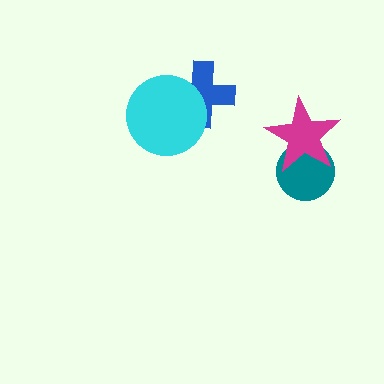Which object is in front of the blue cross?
The cyan circle is in front of the blue cross.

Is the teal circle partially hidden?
Yes, it is partially covered by another shape.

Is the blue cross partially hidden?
Yes, it is partially covered by another shape.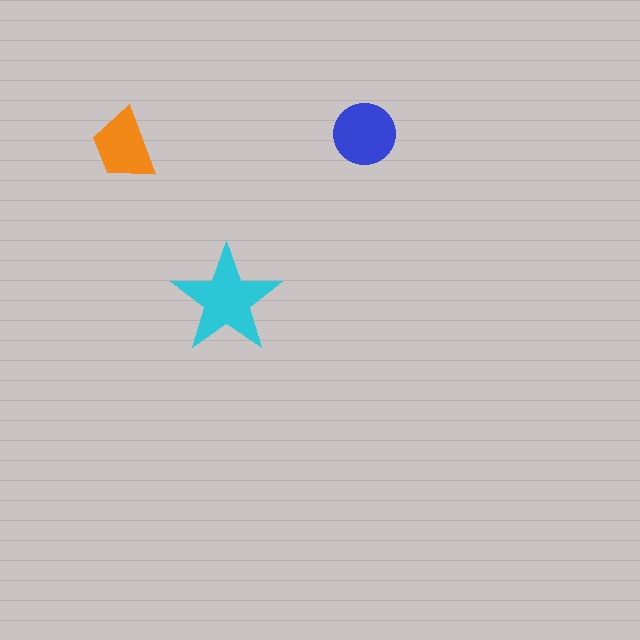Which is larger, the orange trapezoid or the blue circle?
The blue circle.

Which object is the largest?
The cyan star.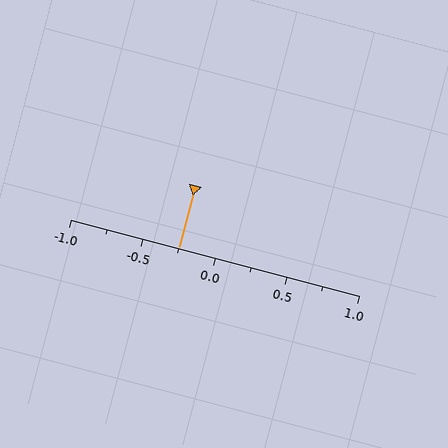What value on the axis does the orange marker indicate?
The marker indicates approximately -0.25.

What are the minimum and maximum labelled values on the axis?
The axis runs from -1.0 to 1.0.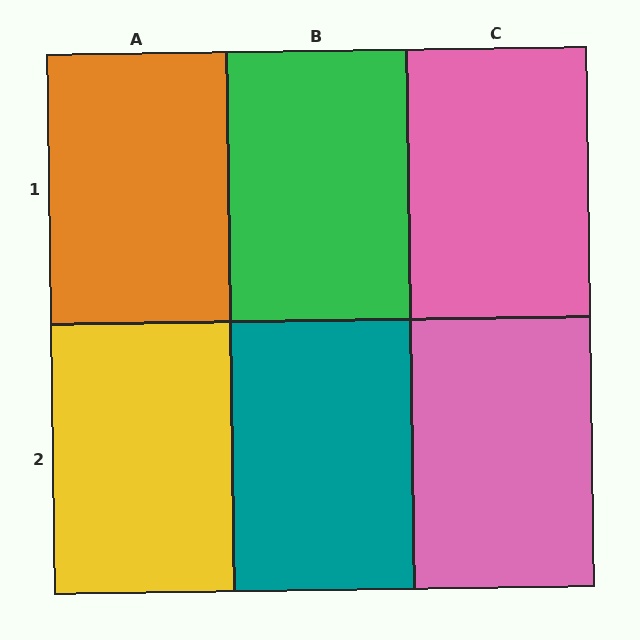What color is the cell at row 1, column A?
Orange.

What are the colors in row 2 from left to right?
Yellow, teal, pink.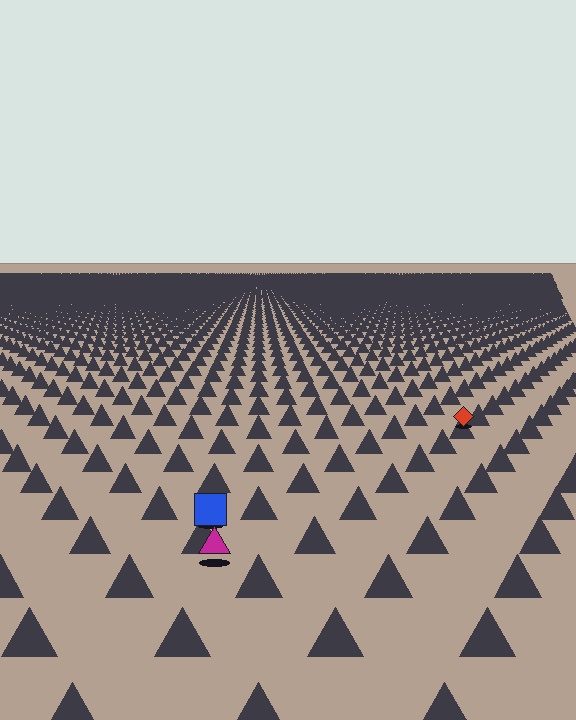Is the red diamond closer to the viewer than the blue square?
No. The blue square is closer — you can tell from the texture gradient: the ground texture is coarser near it.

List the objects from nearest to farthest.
From nearest to farthest: the magenta triangle, the blue square, the red diamond.